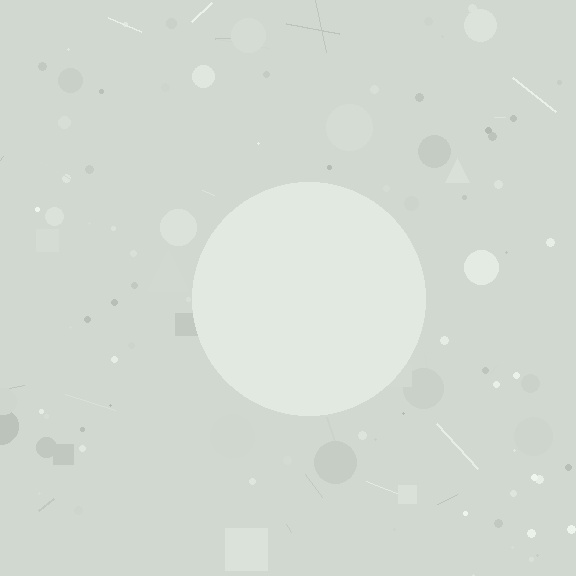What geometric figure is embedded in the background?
A circle is embedded in the background.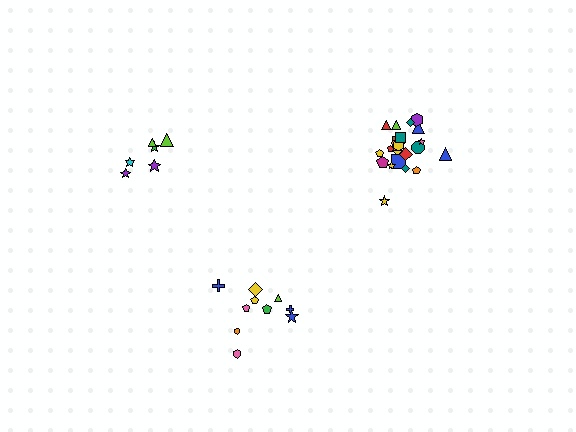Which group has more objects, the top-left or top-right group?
The top-right group.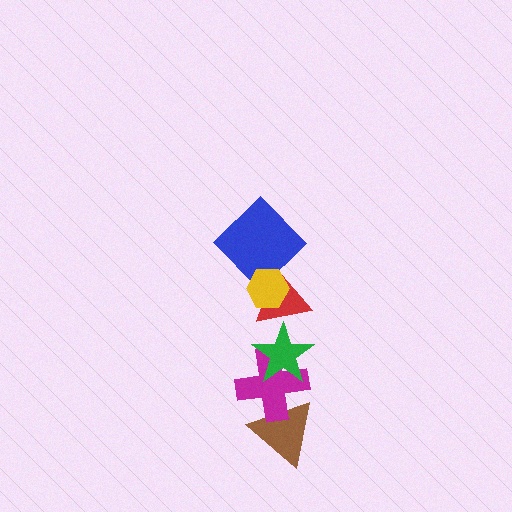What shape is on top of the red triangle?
The blue diamond is on top of the red triangle.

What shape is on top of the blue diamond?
The yellow hexagon is on top of the blue diamond.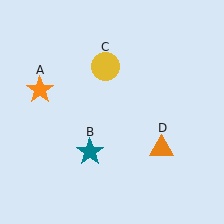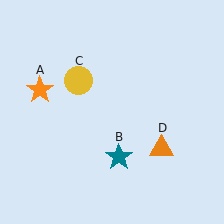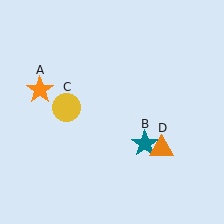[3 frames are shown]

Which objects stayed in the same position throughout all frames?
Orange star (object A) and orange triangle (object D) remained stationary.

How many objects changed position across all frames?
2 objects changed position: teal star (object B), yellow circle (object C).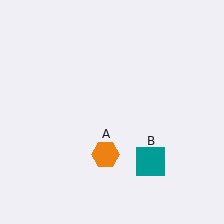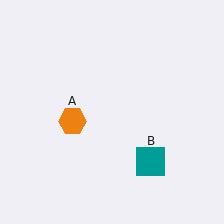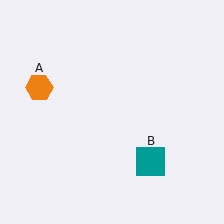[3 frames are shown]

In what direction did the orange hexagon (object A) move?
The orange hexagon (object A) moved up and to the left.